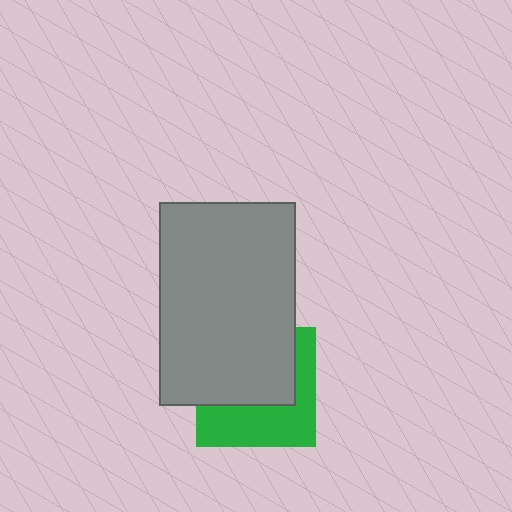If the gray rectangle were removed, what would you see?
You would see the complete green square.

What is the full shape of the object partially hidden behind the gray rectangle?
The partially hidden object is a green square.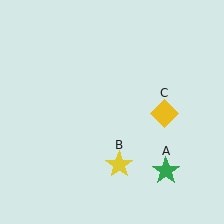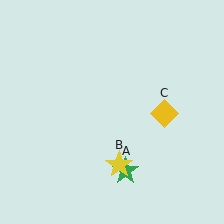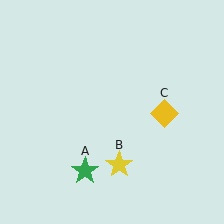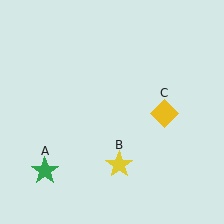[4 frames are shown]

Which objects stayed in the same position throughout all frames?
Yellow star (object B) and yellow diamond (object C) remained stationary.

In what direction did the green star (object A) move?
The green star (object A) moved left.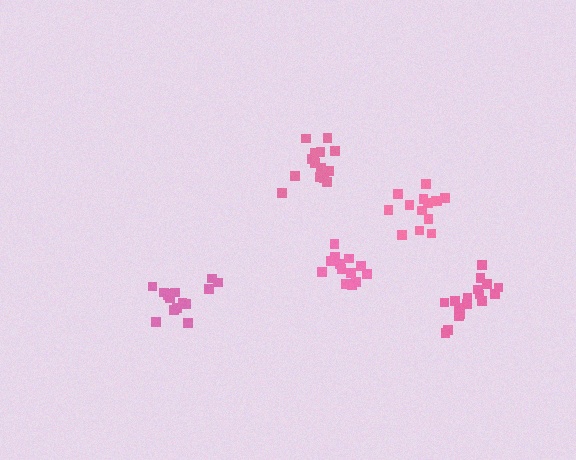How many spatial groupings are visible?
There are 5 spatial groupings.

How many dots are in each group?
Group 1: 14 dots, Group 2: 13 dots, Group 3: 15 dots, Group 4: 17 dots, Group 5: 16 dots (75 total).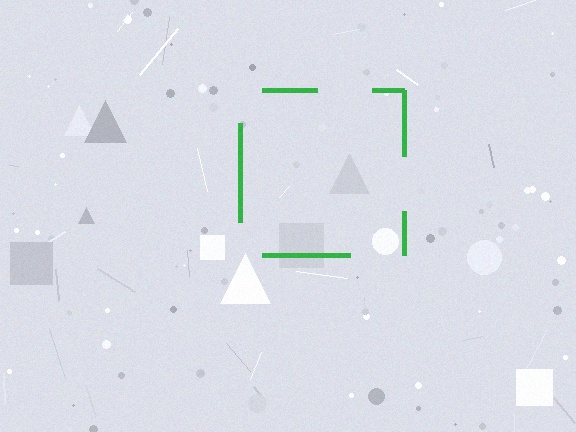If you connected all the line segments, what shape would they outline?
They would outline a square.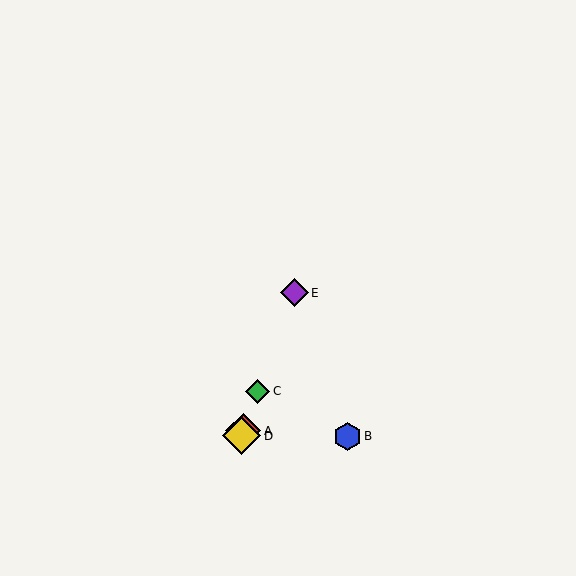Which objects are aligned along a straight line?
Objects A, C, D, E are aligned along a straight line.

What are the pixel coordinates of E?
Object E is at (294, 293).